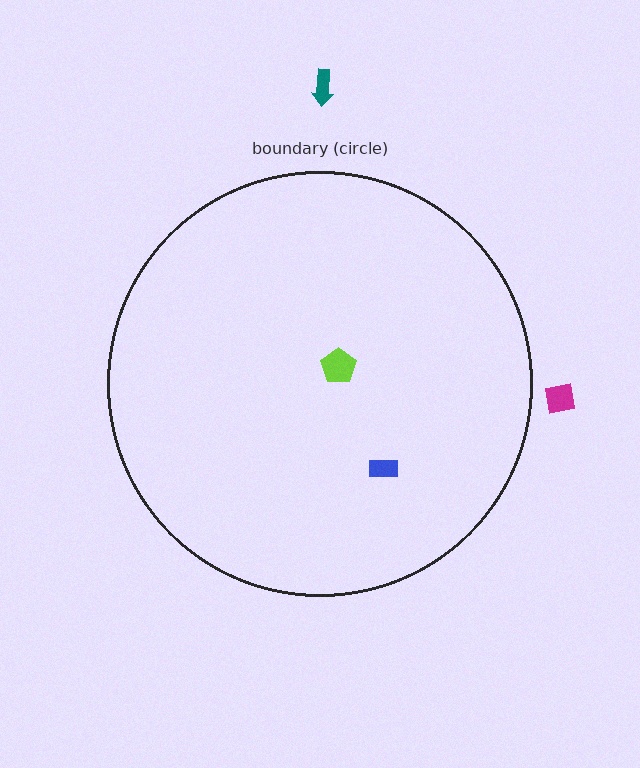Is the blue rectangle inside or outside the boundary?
Inside.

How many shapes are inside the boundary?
2 inside, 2 outside.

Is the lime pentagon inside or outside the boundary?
Inside.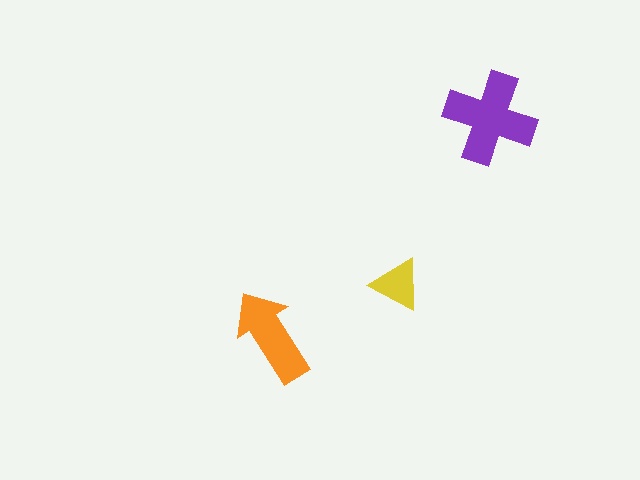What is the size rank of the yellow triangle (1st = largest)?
3rd.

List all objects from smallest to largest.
The yellow triangle, the orange arrow, the purple cross.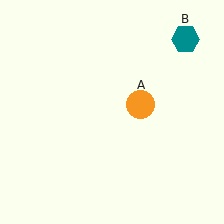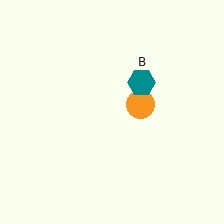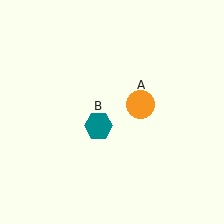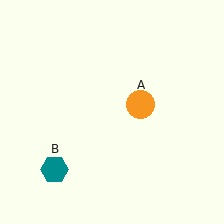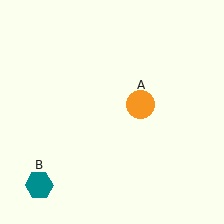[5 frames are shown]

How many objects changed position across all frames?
1 object changed position: teal hexagon (object B).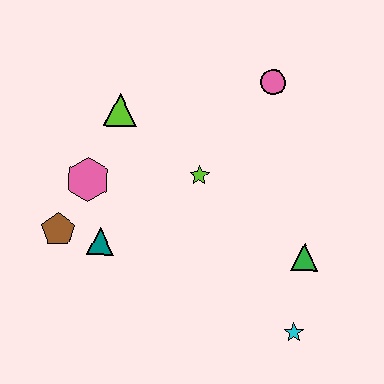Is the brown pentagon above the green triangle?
Yes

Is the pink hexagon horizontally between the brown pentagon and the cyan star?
Yes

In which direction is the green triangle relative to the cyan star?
The green triangle is above the cyan star.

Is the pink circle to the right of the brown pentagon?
Yes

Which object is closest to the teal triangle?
The brown pentagon is closest to the teal triangle.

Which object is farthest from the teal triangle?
The pink circle is farthest from the teal triangle.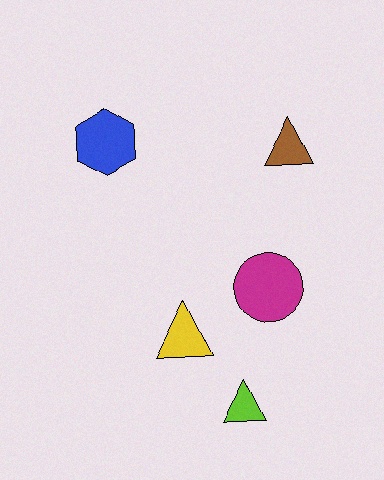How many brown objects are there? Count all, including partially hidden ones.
There is 1 brown object.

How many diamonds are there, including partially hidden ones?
There are no diamonds.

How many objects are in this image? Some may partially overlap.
There are 5 objects.